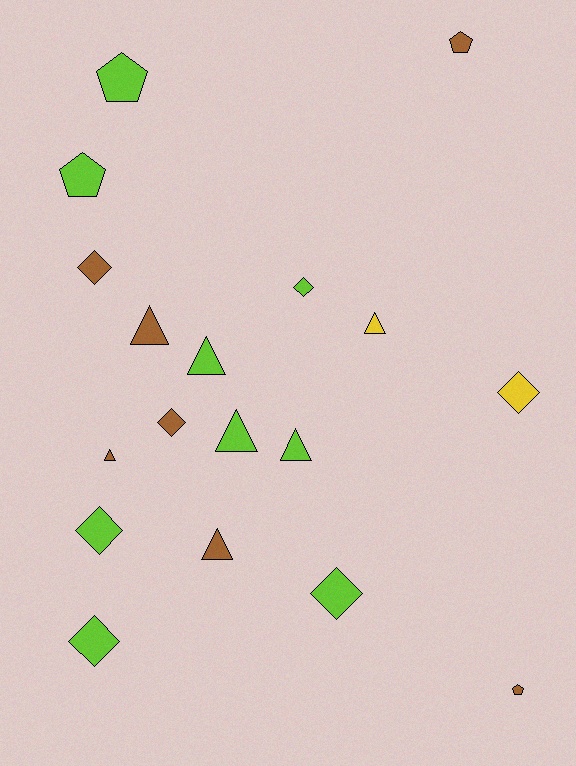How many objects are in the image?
There are 18 objects.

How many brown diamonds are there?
There are 2 brown diamonds.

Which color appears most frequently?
Lime, with 9 objects.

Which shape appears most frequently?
Diamond, with 7 objects.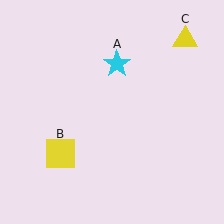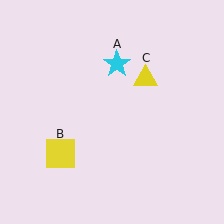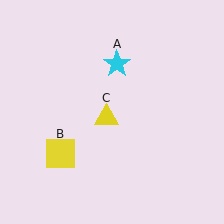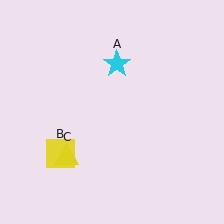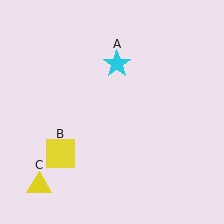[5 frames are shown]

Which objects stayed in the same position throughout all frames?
Cyan star (object A) and yellow square (object B) remained stationary.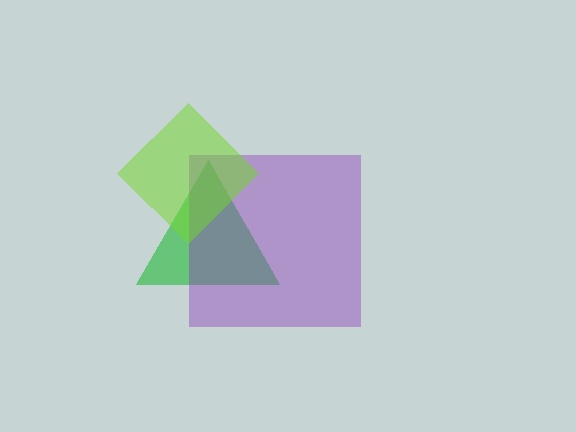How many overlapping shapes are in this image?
There are 3 overlapping shapes in the image.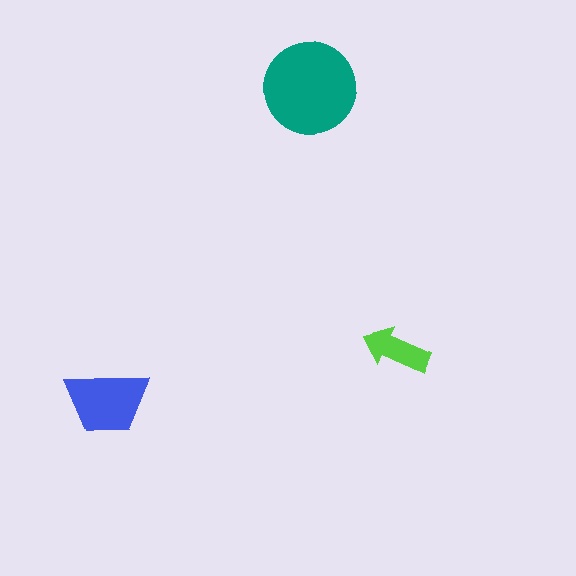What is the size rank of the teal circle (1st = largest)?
1st.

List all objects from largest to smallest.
The teal circle, the blue trapezoid, the lime arrow.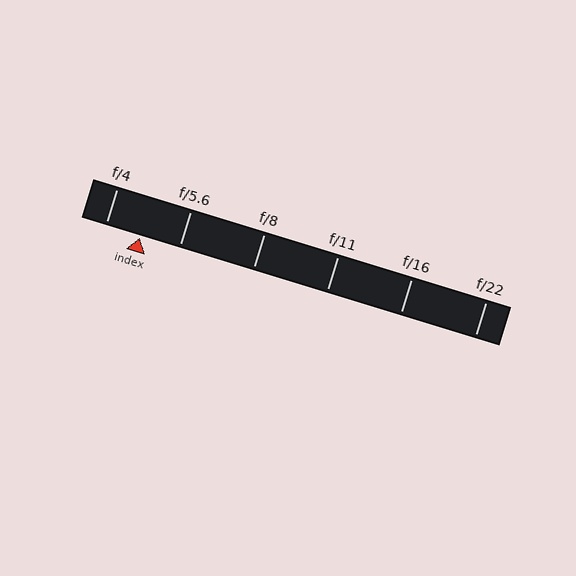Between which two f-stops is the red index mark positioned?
The index mark is between f/4 and f/5.6.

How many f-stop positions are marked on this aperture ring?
There are 6 f-stop positions marked.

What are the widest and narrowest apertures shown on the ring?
The widest aperture shown is f/4 and the narrowest is f/22.